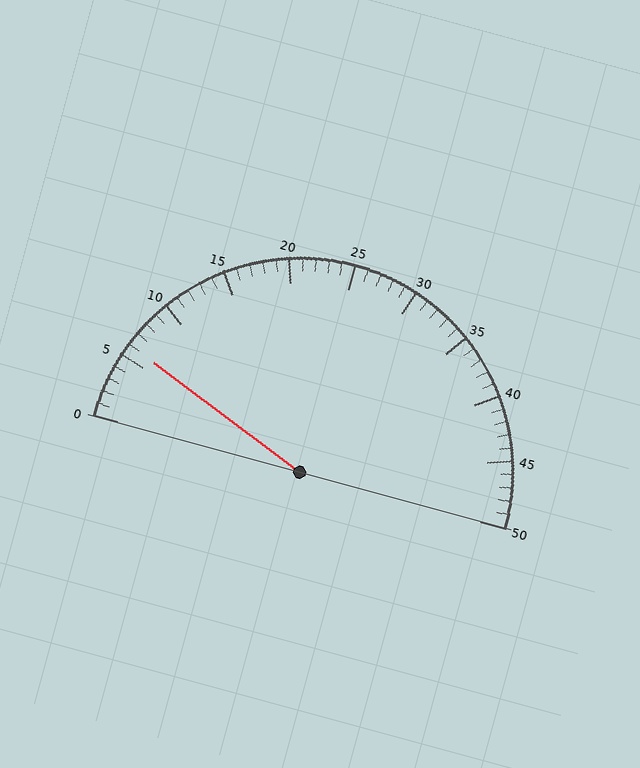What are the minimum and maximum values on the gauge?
The gauge ranges from 0 to 50.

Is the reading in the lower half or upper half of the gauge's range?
The reading is in the lower half of the range (0 to 50).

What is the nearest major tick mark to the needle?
The nearest major tick mark is 5.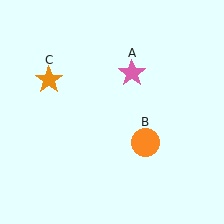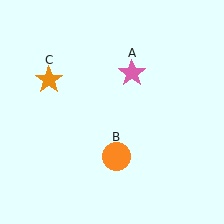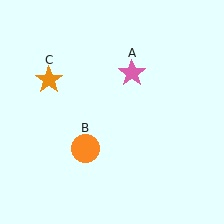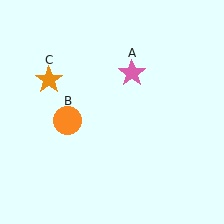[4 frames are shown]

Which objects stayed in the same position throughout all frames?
Pink star (object A) and orange star (object C) remained stationary.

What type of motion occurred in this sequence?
The orange circle (object B) rotated clockwise around the center of the scene.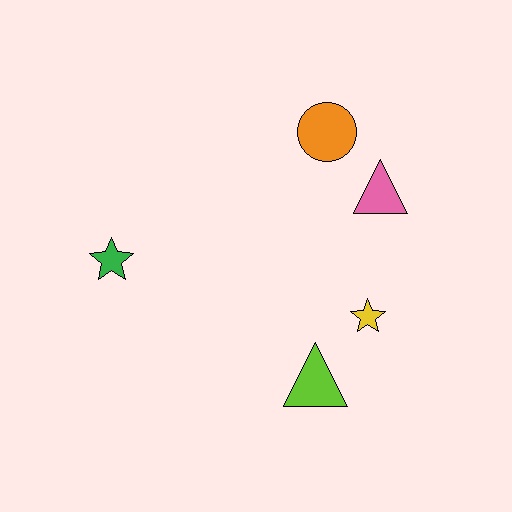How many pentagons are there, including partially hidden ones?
There are no pentagons.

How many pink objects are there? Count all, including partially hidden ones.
There is 1 pink object.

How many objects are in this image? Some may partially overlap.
There are 5 objects.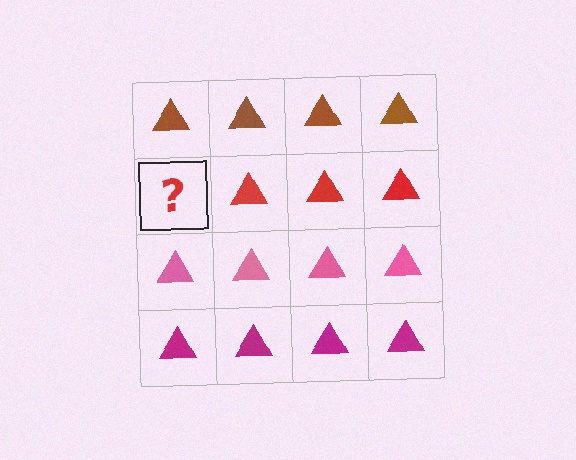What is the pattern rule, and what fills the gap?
The rule is that each row has a consistent color. The gap should be filled with a red triangle.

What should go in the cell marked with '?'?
The missing cell should contain a red triangle.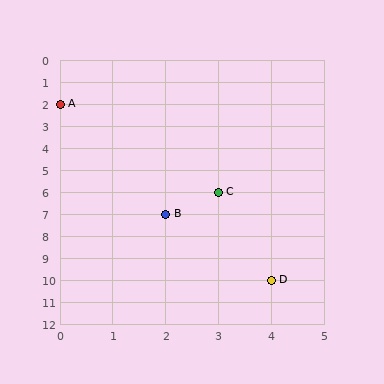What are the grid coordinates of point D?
Point D is at grid coordinates (4, 10).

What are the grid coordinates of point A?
Point A is at grid coordinates (0, 2).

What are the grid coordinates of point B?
Point B is at grid coordinates (2, 7).